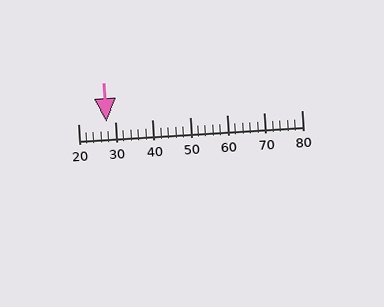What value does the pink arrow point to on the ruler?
The pink arrow points to approximately 28.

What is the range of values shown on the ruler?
The ruler shows values from 20 to 80.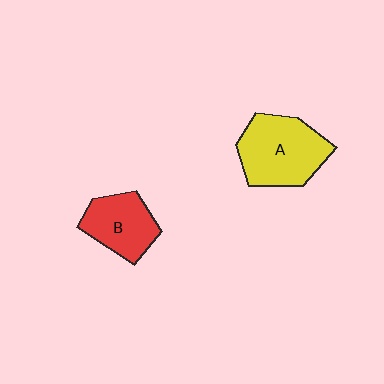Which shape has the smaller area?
Shape B (red).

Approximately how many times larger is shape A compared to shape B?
Approximately 1.4 times.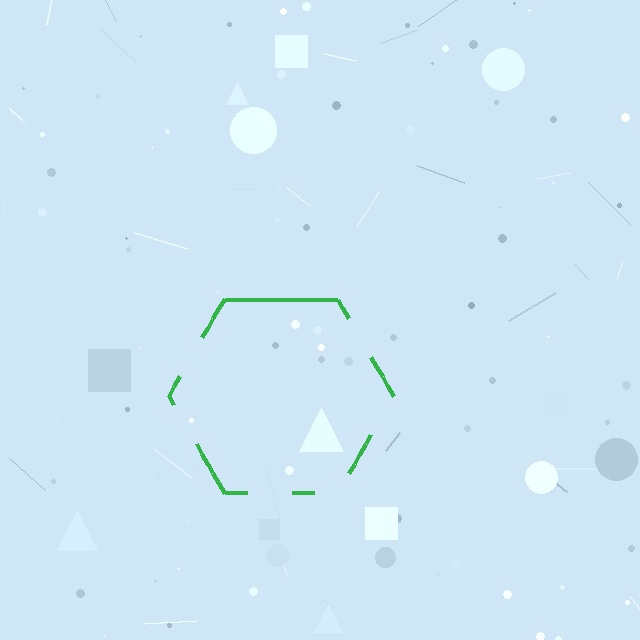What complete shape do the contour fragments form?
The contour fragments form a hexagon.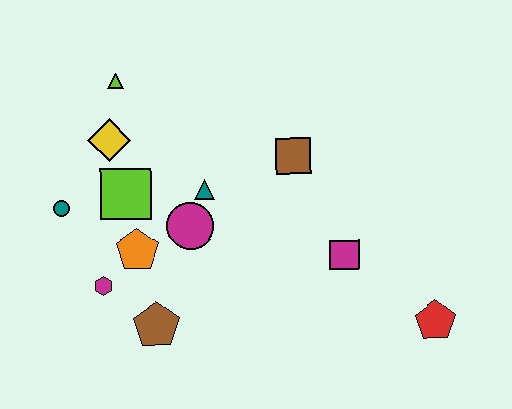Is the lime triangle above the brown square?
Yes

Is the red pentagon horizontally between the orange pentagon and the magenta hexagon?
No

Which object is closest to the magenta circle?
The teal triangle is closest to the magenta circle.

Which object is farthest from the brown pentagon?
The red pentagon is farthest from the brown pentagon.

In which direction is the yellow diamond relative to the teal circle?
The yellow diamond is above the teal circle.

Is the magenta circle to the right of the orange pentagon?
Yes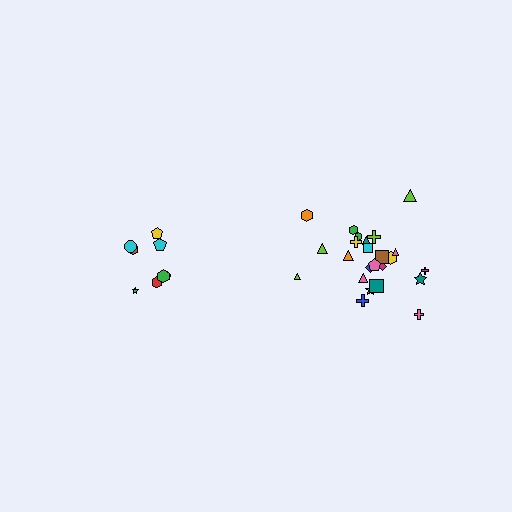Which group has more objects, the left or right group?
The right group.